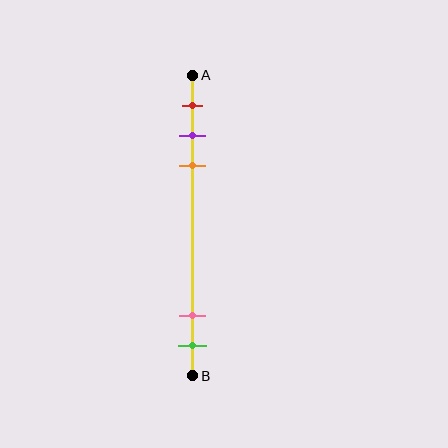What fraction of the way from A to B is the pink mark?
The pink mark is approximately 80% (0.8) of the way from A to B.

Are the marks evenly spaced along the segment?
No, the marks are not evenly spaced.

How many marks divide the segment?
There are 5 marks dividing the segment.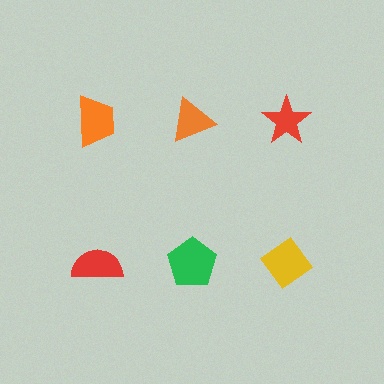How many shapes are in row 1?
3 shapes.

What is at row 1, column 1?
An orange trapezoid.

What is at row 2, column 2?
A green pentagon.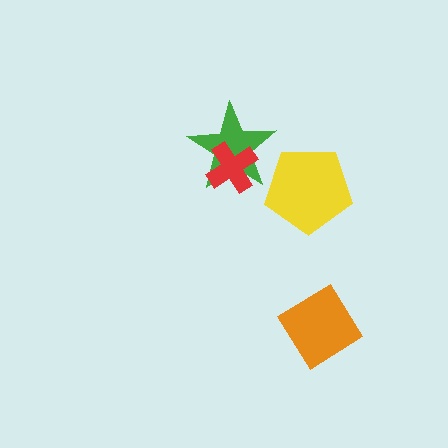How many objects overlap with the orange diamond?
0 objects overlap with the orange diamond.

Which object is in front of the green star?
The red cross is in front of the green star.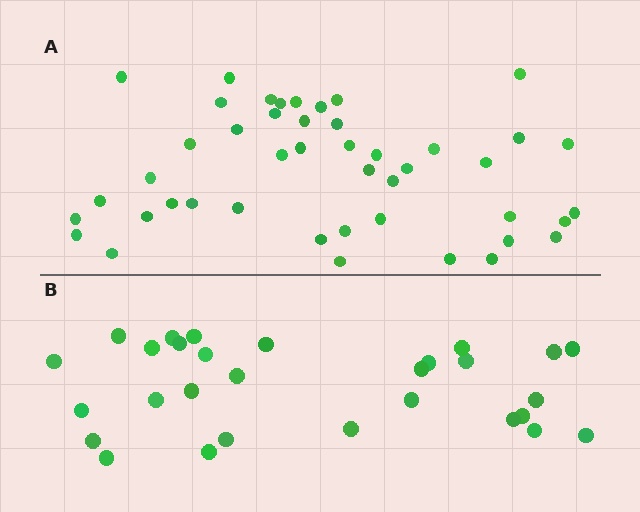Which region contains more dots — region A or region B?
Region A (the top region) has more dots.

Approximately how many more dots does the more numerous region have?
Region A has approximately 15 more dots than region B.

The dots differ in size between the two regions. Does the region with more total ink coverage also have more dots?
No. Region B has more total ink coverage because its dots are larger, but region A actually contains more individual dots. Total area can be misleading — the number of items is what matters here.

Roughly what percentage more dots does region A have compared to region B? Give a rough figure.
About 55% more.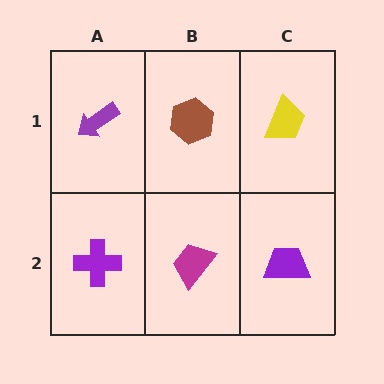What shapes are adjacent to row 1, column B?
A magenta trapezoid (row 2, column B), a purple arrow (row 1, column A), a yellow trapezoid (row 1, column C).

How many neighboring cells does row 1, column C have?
2.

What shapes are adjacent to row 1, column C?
A purple trapezoid (row 2, column C), a brown hexagon (row 1, column B).